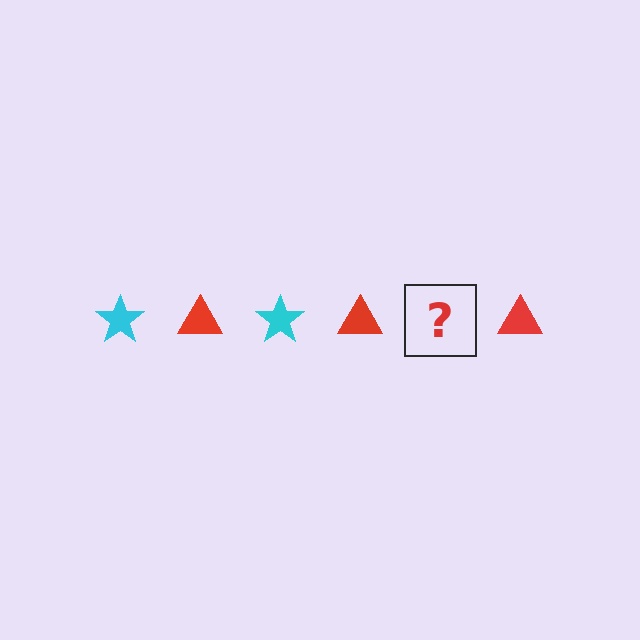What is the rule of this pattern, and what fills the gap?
The rule is that the pattern alternates between cyan star and red triangle. The gap should be filled with a cyan star.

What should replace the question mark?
The question mark should be replaced with a cyan star.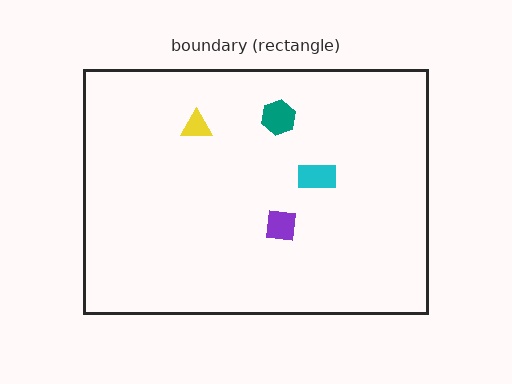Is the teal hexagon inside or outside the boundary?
Inside.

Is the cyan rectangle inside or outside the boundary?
Inside.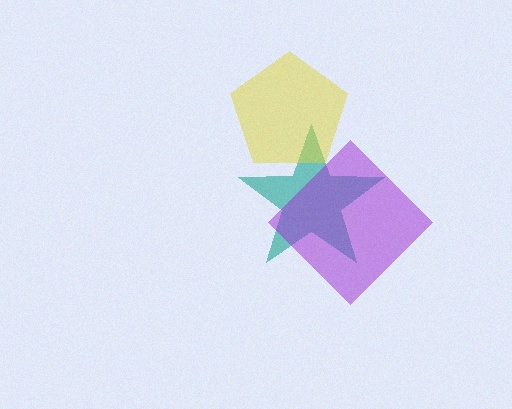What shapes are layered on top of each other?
The layered shapes are: a teal star, a yellow pentagon, a purple diamond.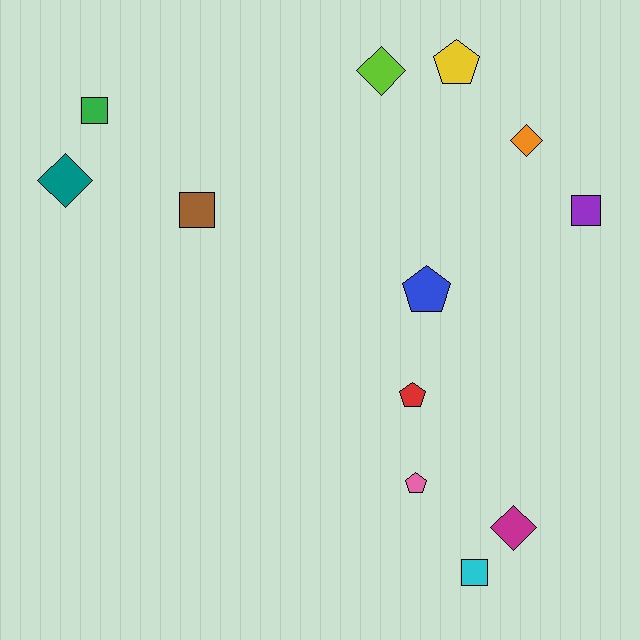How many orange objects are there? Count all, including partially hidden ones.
There is 1 orange object.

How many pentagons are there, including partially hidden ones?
There are 4 pentagons.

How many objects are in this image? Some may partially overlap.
There are 12 objects.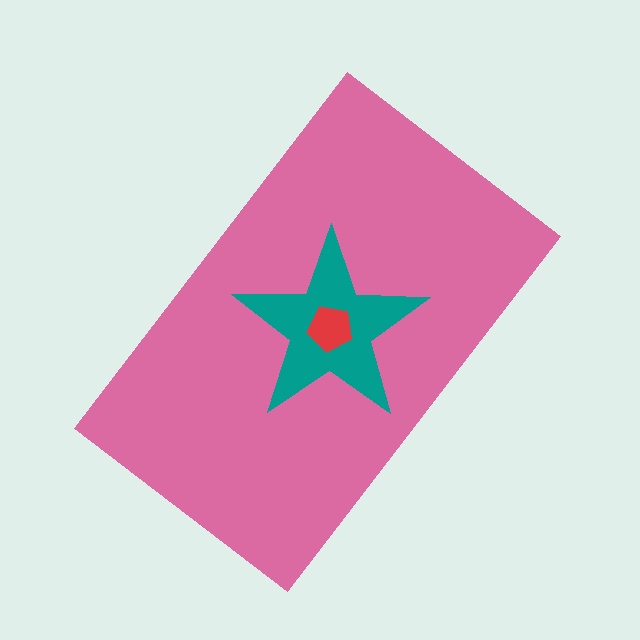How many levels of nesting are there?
3.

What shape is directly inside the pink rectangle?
The teal star.